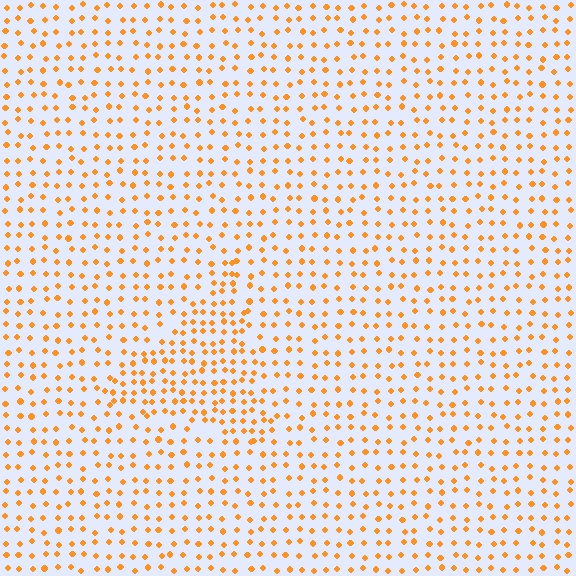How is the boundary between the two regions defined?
The boundary is defined by a change in element density (approximately 1.7x ratio). All elements are the same color, size, and shape.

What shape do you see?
I see a triangle.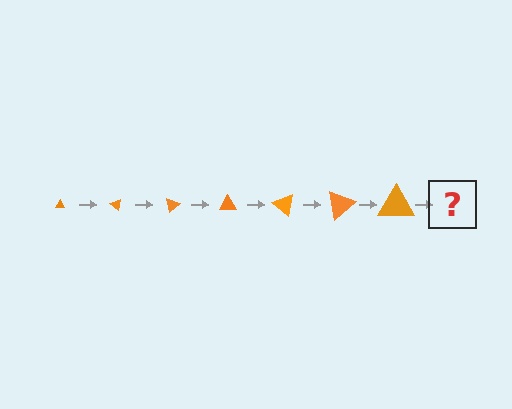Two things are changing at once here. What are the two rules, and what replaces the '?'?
The two rules are that the triangle grows larger each step and it rotates 40 degrees each step. The '?' should be a triangle, larger than the previous one and rotated 280 degrees from the start.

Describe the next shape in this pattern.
It should be a triangle, larger than the previous one and rotated 280 degrees from the start.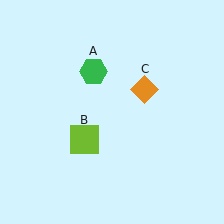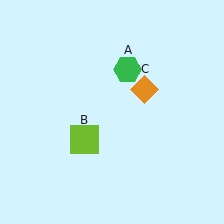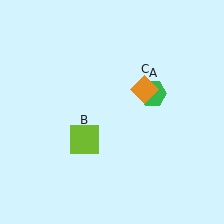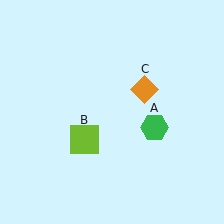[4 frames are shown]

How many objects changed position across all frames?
1 object changed position: green hexagon (object A).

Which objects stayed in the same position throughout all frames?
Lime square (object B) and orange diamond (object C) remained stationary.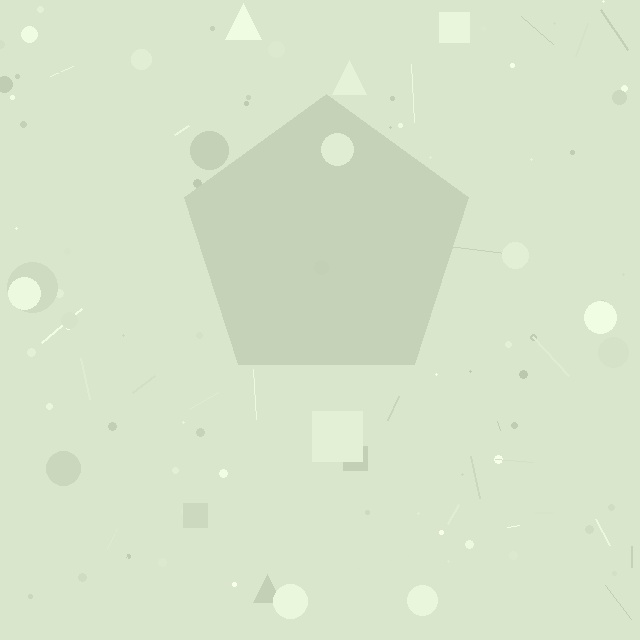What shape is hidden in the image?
A pentagon is hidden in the image.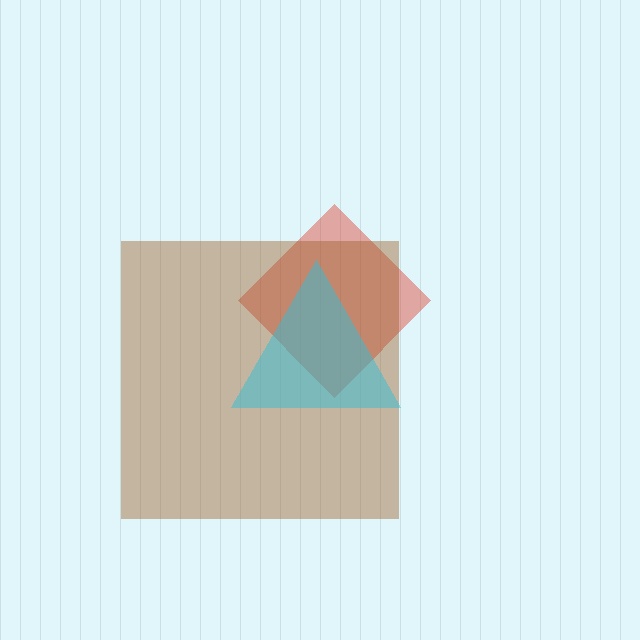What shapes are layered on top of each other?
The layered shapes are: a red diamond, a brown square, a cyan triangle.